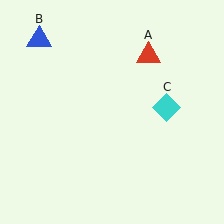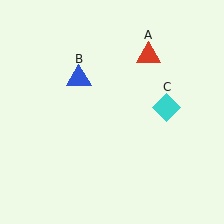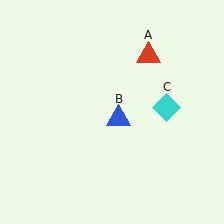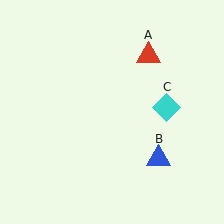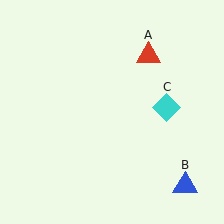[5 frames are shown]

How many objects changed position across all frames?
1 object changed position: blue triangle (object B).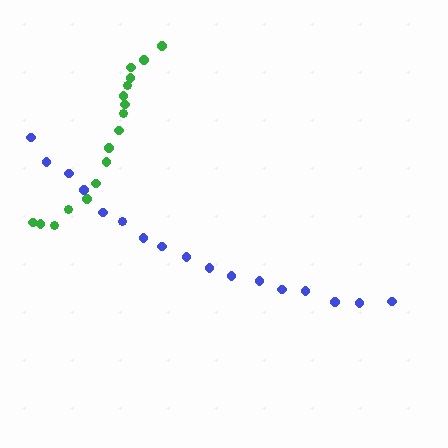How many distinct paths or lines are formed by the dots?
There are 2 distinct paths.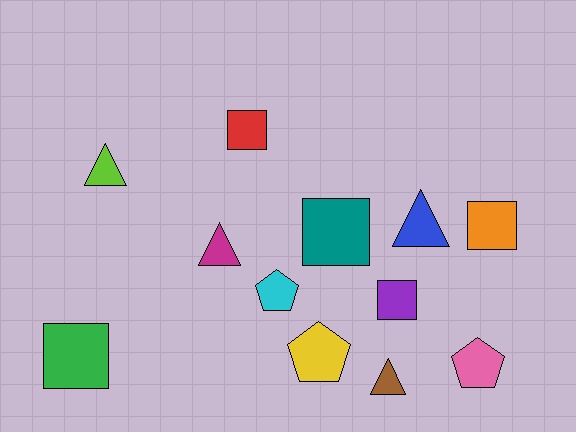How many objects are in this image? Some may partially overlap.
There are 12 objects.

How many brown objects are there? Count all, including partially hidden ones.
There is 1 brown object.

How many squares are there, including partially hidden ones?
There are 5 squares.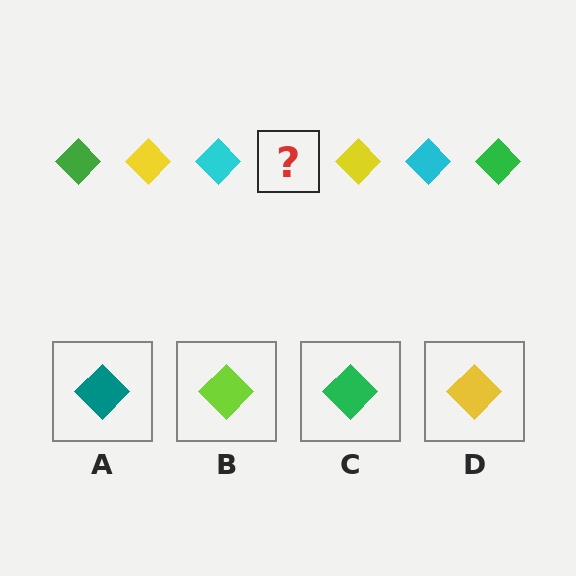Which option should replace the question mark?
Option C.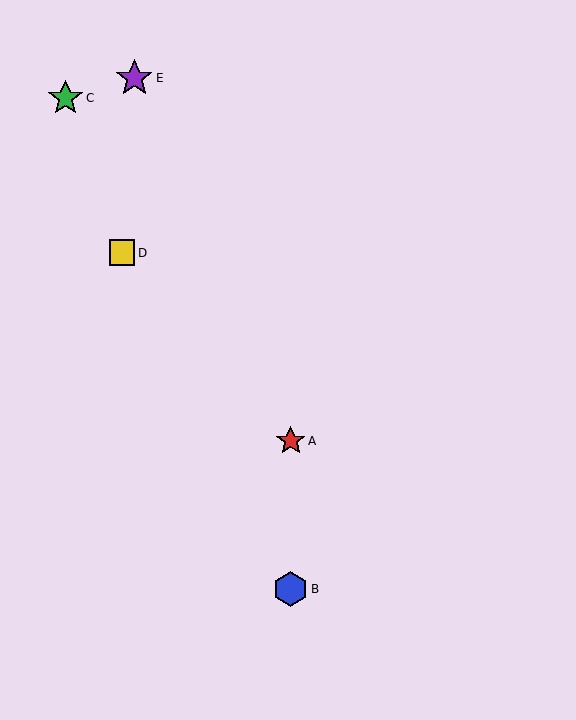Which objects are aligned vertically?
Objects A, B are aligned vertically.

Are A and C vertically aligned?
No, A is at x≈291 and C is at x≈66.